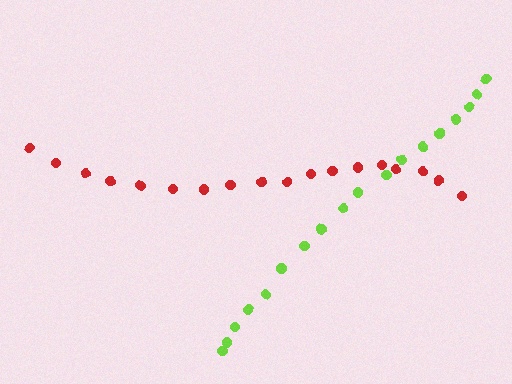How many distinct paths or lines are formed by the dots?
There are 2 distinct paths.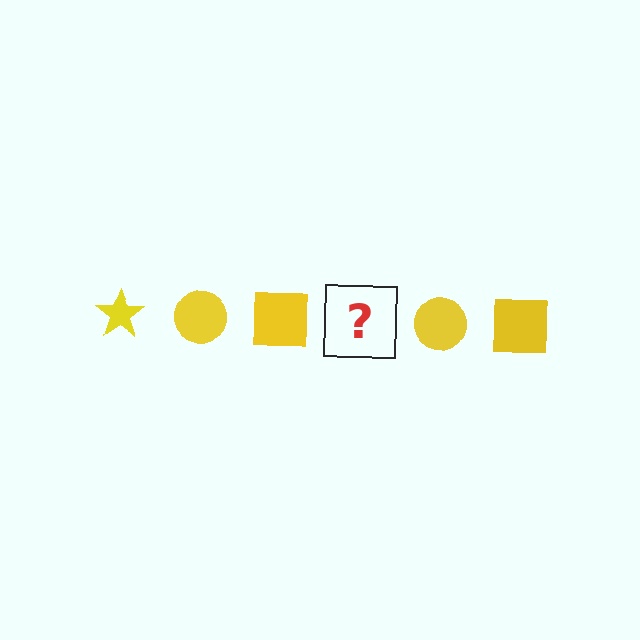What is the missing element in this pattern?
The missing element is a yellow star.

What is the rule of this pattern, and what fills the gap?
The rule is that the pattern cycles through star, circle, square shapes in yellow. The gap should be filled with a yellow star.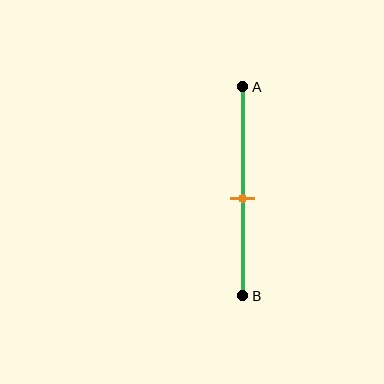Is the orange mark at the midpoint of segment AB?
No, the mark is at about 55% from A, not at the 50% midpoint.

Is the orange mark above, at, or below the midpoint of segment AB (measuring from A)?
The orange mark is below the midpoint of segment AB.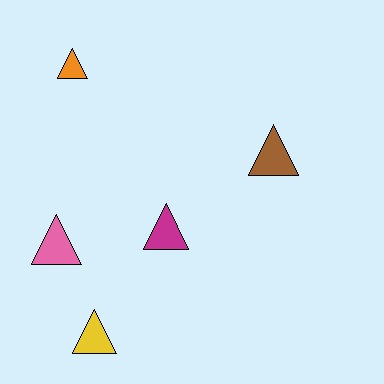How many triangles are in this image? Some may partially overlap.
There are 5 triangles.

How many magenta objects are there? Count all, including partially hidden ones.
There is 1 magenta object.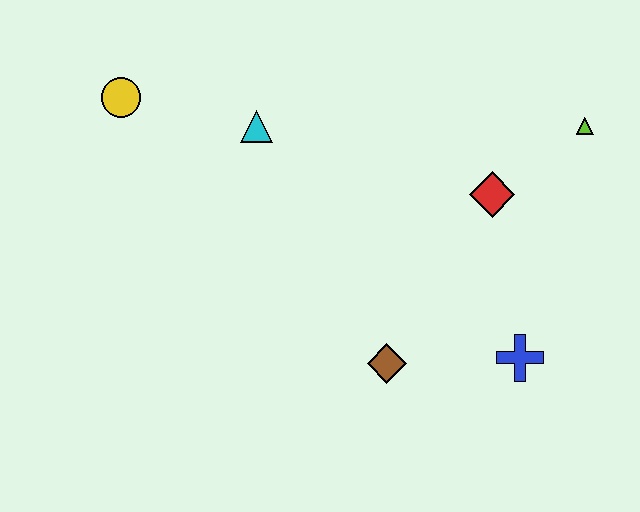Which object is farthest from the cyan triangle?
The blue cross is farthest from the cyan triangle.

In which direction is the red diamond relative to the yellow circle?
The red diamond is to the right of the yellow circle.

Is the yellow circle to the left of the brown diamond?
Yes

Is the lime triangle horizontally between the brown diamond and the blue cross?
No